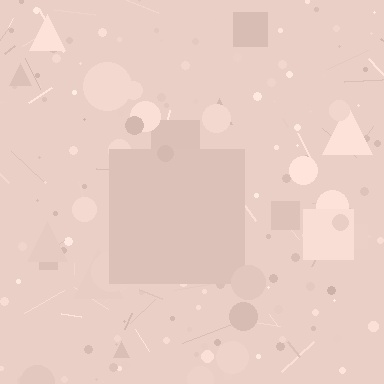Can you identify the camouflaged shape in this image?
The camouflaged shape is a square.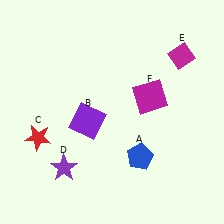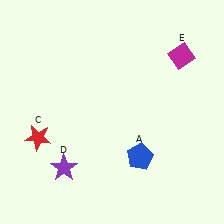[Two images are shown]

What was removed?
The purple square (B), the magenta square (F) were removed in Image 2.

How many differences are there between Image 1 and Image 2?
There are 2 differences between the two images.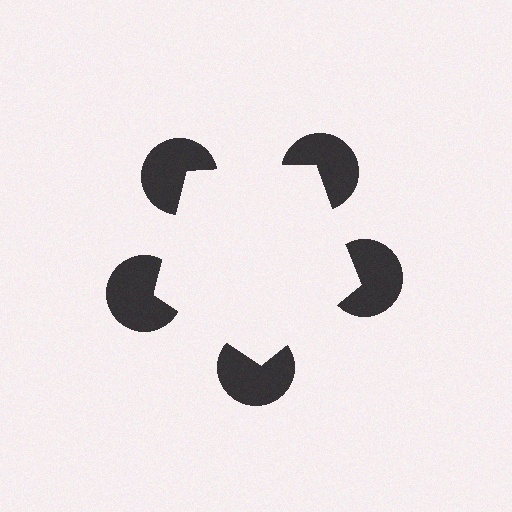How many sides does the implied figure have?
5 sides.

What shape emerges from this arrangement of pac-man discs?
An illusory pentagon — its edges are inferred from the aligned wedge cuts in the pac-man discs, not physically drawn.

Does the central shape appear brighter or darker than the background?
It typically appears slightly brighter than the background, even though no actual brightness change is drawn.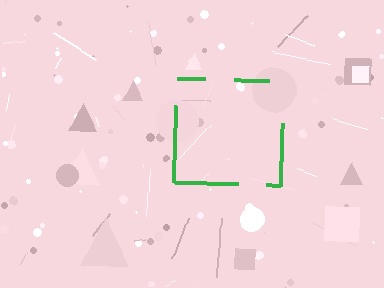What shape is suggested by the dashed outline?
The dashed outline suggests a square.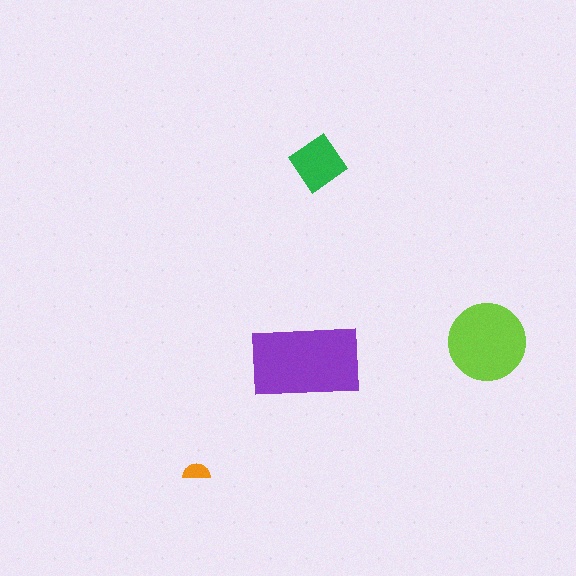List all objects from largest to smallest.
The purple rectangle, the lime circle, the green diamond, the orange semicircle.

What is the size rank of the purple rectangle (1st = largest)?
1st.